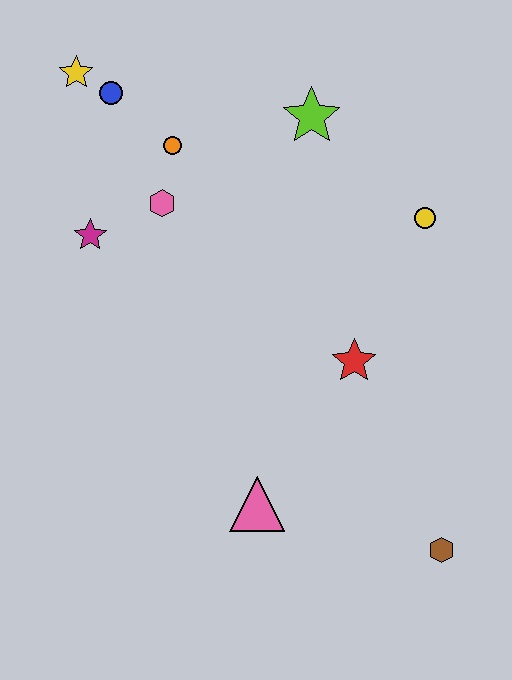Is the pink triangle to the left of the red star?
Yes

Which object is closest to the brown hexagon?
The pink triangle is closest to the brown hexagon.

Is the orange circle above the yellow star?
No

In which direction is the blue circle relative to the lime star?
The blue circle is to the left of the lime star.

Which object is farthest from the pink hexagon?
The brown hexagon is farthest from the pink hexagon.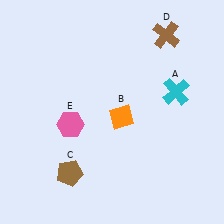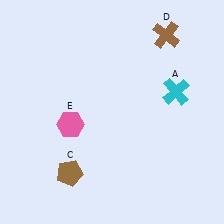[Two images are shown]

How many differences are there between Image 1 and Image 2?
There is 1 difference between the two images.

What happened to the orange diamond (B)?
The orange diamond (B) was removed in Image 2. It was in the bottom-right area of Image 1.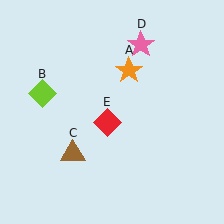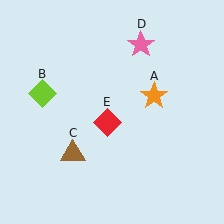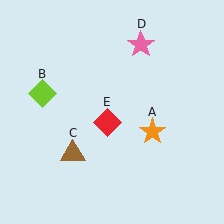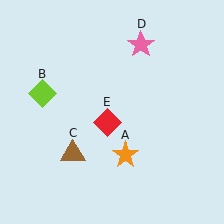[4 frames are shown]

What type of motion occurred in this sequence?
The orange star (object A) rotated clockwise around the center of the scene.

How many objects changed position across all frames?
1 object changed position: orange star (object A).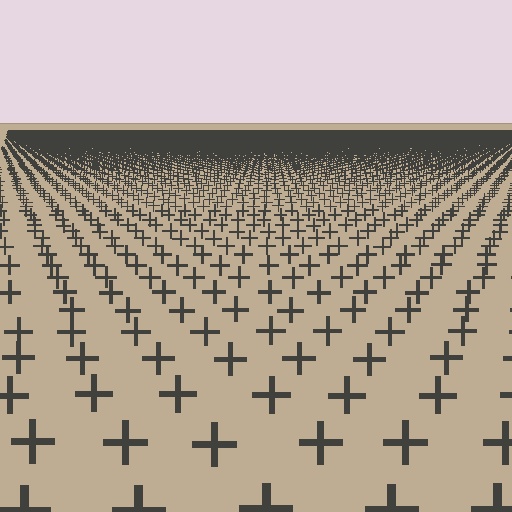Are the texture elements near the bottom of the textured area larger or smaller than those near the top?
Larger. Near the bottom, elements are closer to the viewer and appear at a bigger on-screen size.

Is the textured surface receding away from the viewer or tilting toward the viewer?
The surface is receding away from the viewer. Texture elements get smaller and denser toward the top.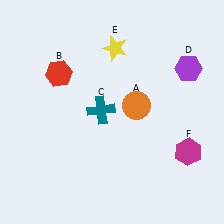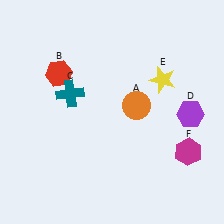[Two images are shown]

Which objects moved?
The objects that moved are: the teal cross (C), the purple hexagon (D), the yellow star (E).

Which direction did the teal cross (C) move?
The teal cross (C) moved left.